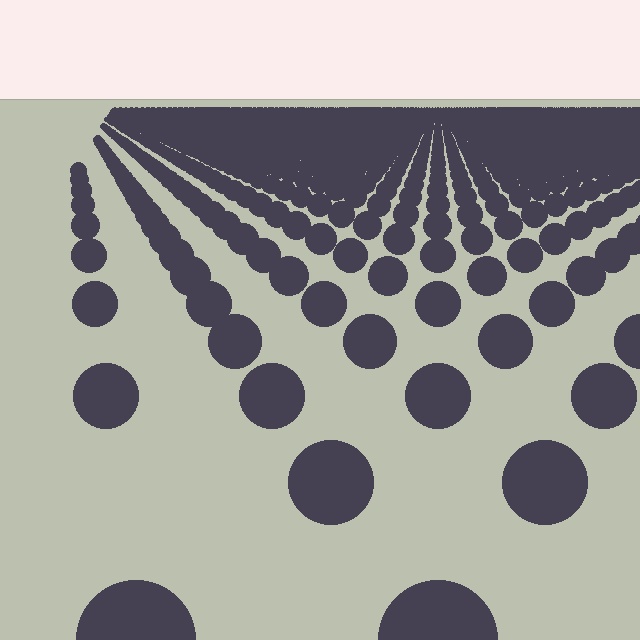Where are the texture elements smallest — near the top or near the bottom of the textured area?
Near the top.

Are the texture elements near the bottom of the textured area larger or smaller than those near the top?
Larger. Near the bottom, elements are closer to the viewer and appear at a bigger on-screen size.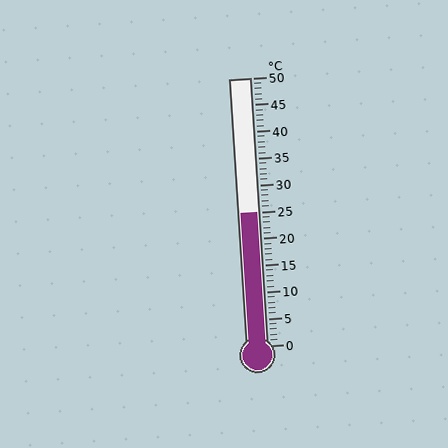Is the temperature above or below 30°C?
The temperature is below 30°C.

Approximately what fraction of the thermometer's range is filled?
The thermometer is filled to approximately 50% of its range.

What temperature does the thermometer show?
The thermometer shows approximately 25°C.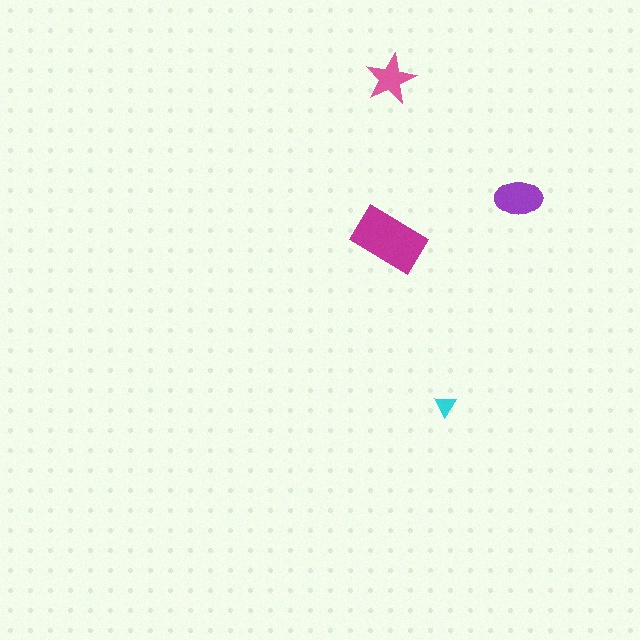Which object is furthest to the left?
The magenta rectangle is leftmost.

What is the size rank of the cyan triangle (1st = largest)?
4th.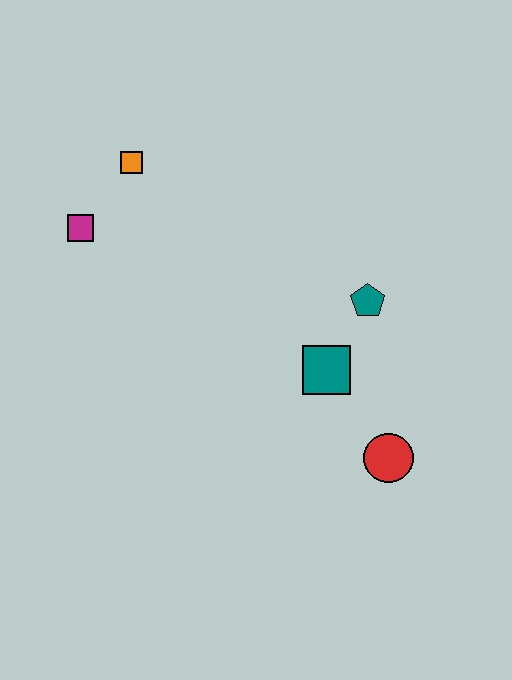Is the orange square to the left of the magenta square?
No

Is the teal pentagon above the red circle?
Yes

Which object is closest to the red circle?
The teal square is closest to the red circle.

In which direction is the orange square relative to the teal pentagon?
The orange square is to the left of the teal pentagon.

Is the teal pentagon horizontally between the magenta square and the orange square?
No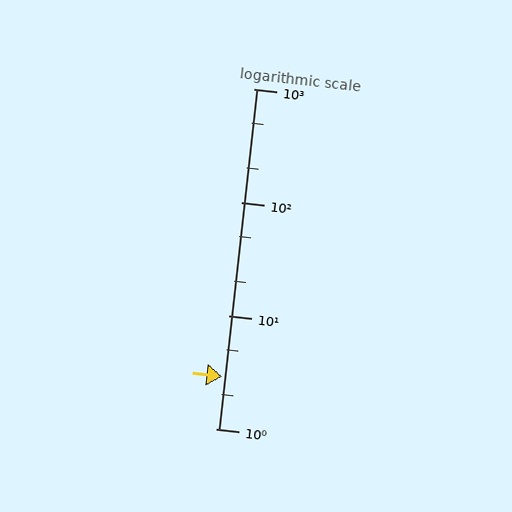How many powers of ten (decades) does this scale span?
The scale spans 3 decades, from 1 to 1000.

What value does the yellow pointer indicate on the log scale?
The pointer indicates approximately 2.9.